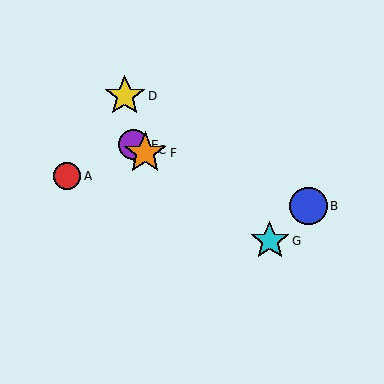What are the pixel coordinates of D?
Object D is at (125, 96).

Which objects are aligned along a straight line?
Objects C, E, F, G are aligned along a straight line.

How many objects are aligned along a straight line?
4 objects (C, E, F, G) are aligned along a straight line.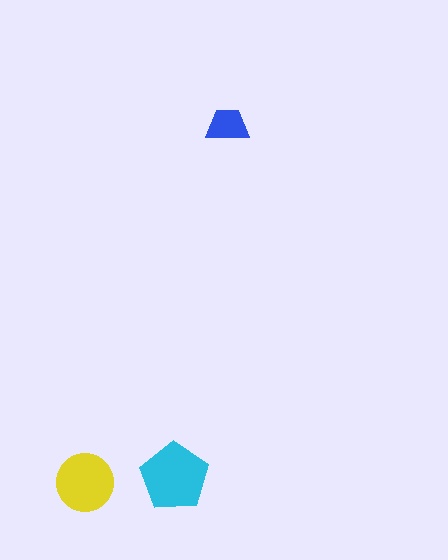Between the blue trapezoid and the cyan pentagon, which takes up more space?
The cyan pentagon.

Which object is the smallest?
The blue trapezoid.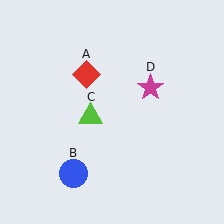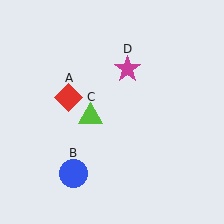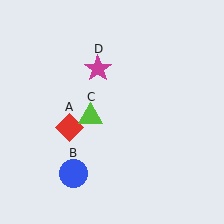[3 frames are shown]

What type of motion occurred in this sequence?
The red diamond (object A), magenta star (object D) rotated counterclockwise around the center of the scene.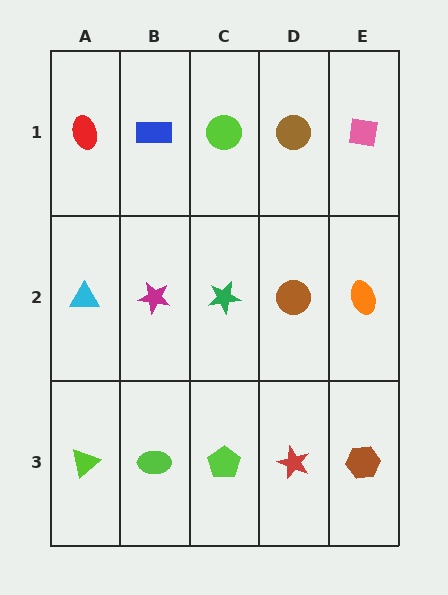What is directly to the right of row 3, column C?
A red star.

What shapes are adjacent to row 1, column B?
A magenta star (row 2, column B), a red ellipse (row 1, column A), a lime circle (row 1, column C).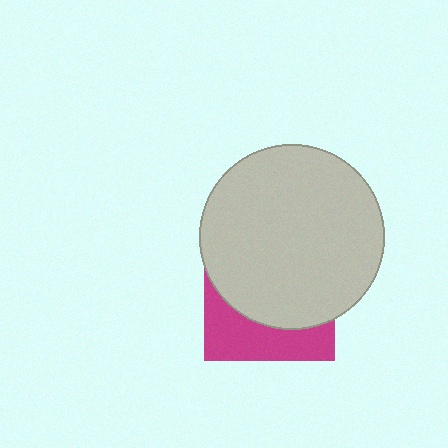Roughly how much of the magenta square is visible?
A small part of it is visible (roughly 34%).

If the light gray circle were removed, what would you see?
You would see the complete magenta square.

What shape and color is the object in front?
The object in front is a light gray circle.